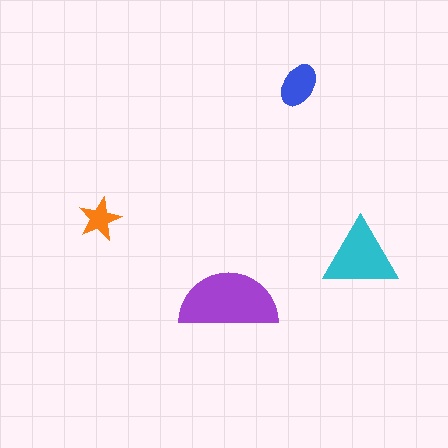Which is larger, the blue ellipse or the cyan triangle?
The cyan triangle.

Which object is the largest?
The purple semicircle.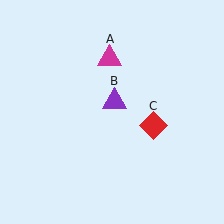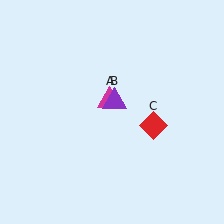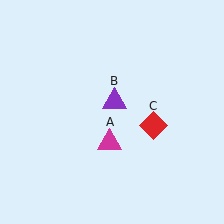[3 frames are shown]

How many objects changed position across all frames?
1 object changed position: magenta triangle (object A).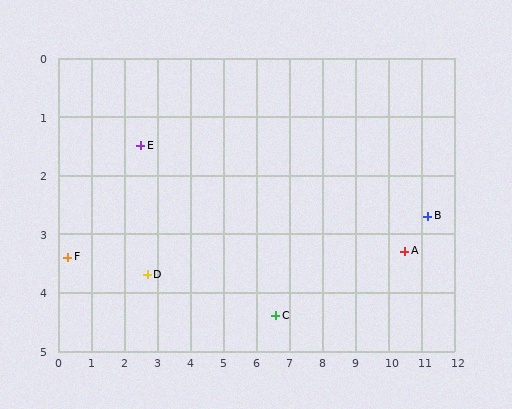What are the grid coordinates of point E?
Point E is at approximately (2.5, 1.5).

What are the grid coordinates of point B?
Point B is at approximately (11.2, 2.7).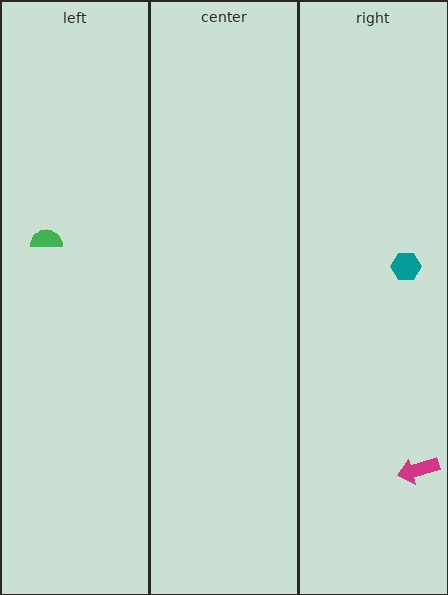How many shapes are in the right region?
2.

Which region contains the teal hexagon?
The right region.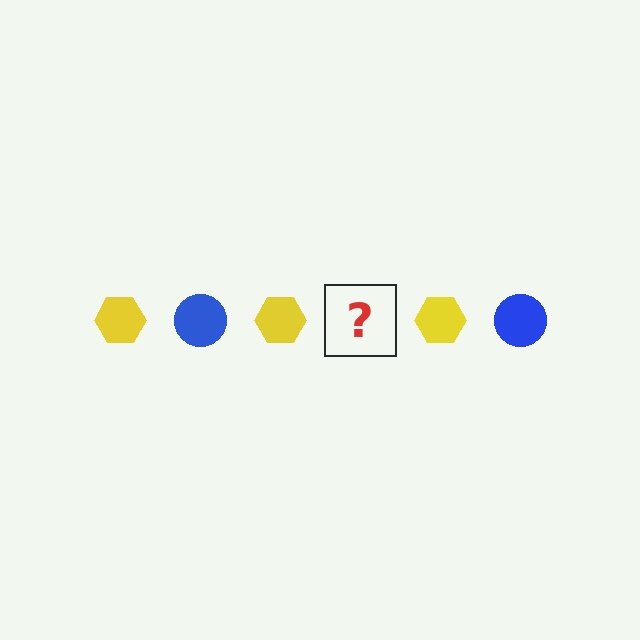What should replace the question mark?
The question mark should be replaced with a blue circle.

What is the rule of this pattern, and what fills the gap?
The rule is that the pattern alternates between yellow hexagon and blue circle. The gap should be filled with a blue circle.